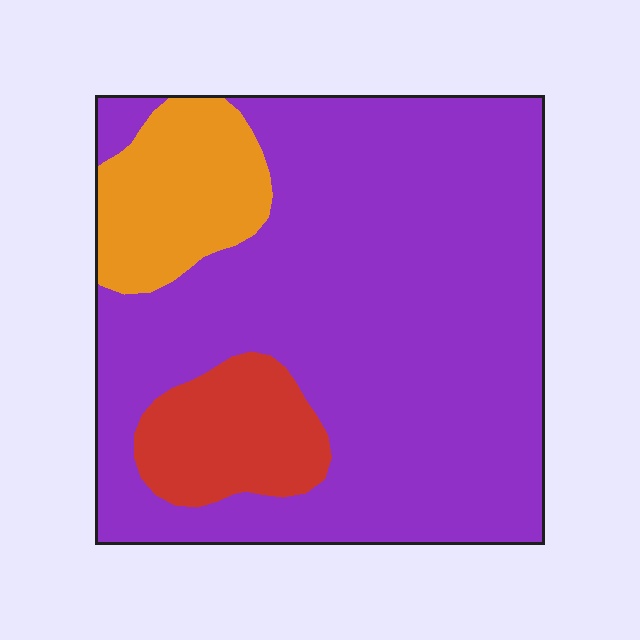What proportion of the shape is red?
Red takes up about one tenth (1/10) of the shape.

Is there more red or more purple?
Purple.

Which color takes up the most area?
Purple, at roughly 75%.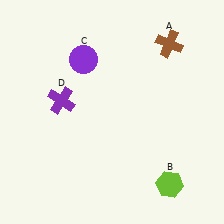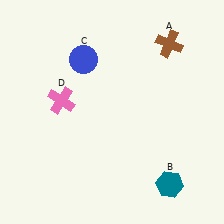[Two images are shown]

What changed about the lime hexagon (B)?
In Image 1, B is lime. In Image 2, it changed to teal.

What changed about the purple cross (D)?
In Image 1, D is purple. In Image 2, it changed to pink.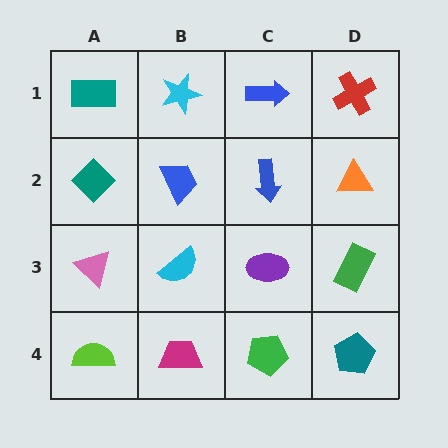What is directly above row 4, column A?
A pink triangle.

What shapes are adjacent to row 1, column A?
A teal diamond (row 2, column A), a cyan star (row 1, column B).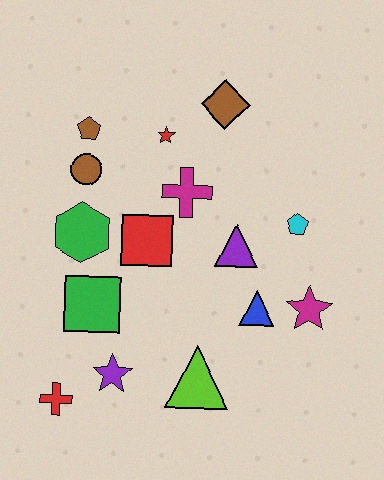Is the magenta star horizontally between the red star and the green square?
No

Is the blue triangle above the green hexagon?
No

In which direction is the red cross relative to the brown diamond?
The red cross is below the brown diamond.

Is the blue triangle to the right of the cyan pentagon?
No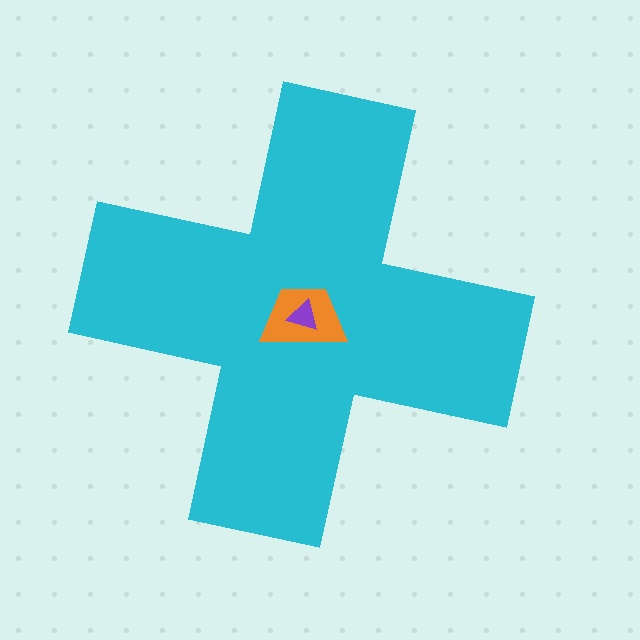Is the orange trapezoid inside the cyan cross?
Yes.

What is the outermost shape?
The cyan cross.